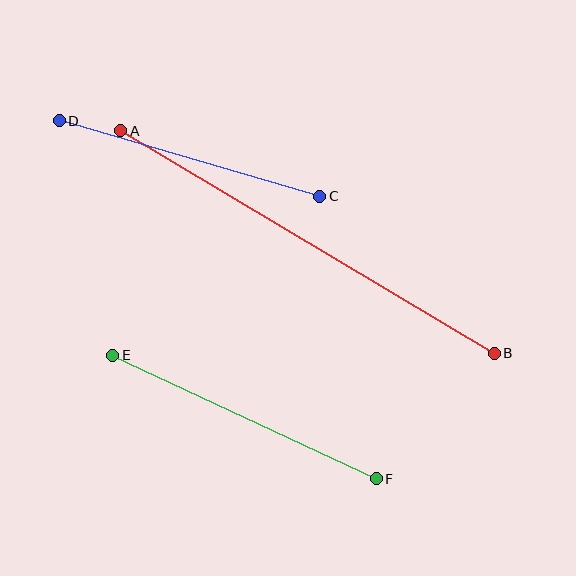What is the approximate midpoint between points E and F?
The midpoint is at approximately (245, 417) pixels.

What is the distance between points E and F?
The distance is approximately 291 pixels.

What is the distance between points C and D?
The distance is approximately 271 pixels.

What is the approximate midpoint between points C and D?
The midpoint is at approximately (190, 158) pixels.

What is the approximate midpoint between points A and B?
The midpoint is at approximately (308, 242) pixels.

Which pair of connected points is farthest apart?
Points A and B are farthest apart.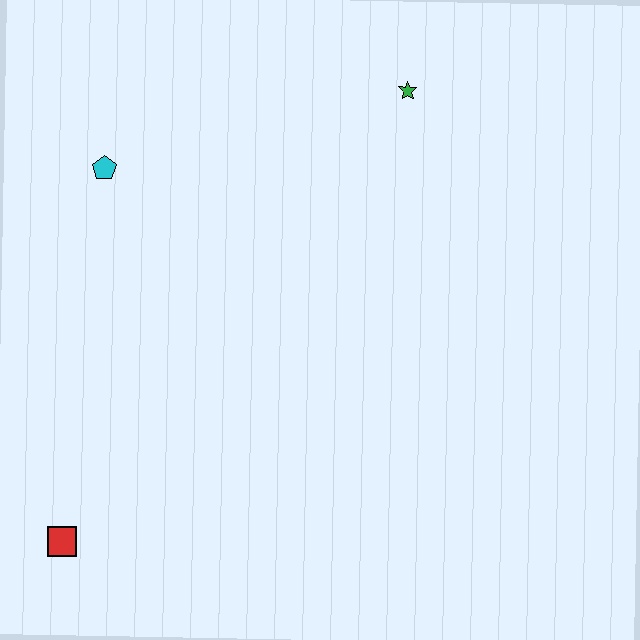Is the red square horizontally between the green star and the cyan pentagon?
No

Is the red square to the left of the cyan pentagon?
Yes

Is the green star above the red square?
Yes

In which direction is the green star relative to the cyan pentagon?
The green star is to the right of the cyan pentagon.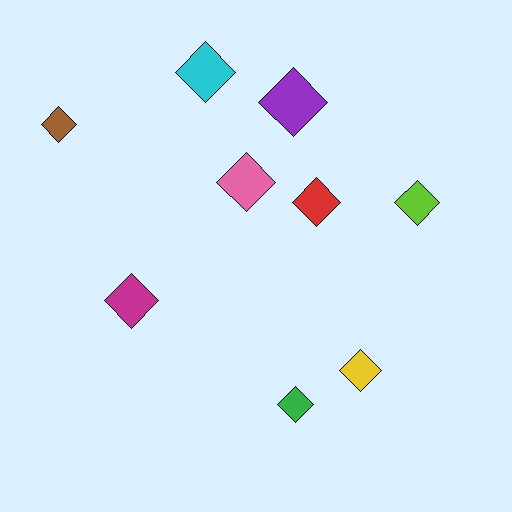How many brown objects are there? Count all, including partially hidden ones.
There is 1 brown object.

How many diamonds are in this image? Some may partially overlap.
There are 9 diamonds.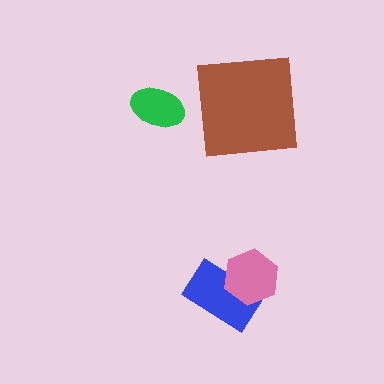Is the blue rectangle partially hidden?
Yes, it is partially covered by another shape.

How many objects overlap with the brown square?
0 objects overlap with the brown square.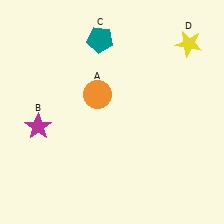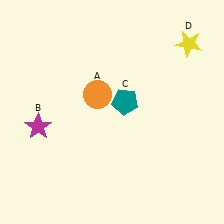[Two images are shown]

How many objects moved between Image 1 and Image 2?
1 object moved between the two images.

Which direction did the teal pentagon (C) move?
The teal pentagon (C) moved down.